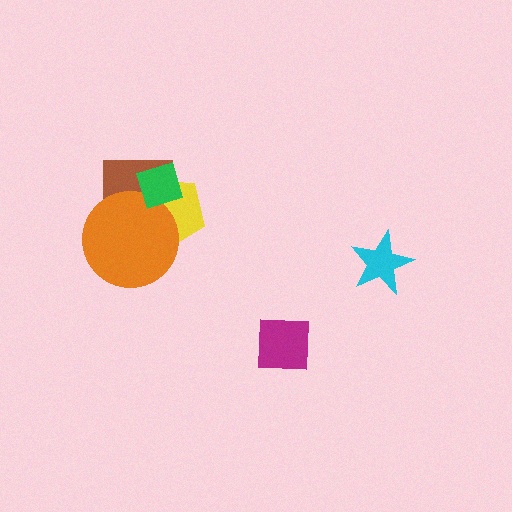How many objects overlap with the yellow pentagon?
3 objects overlap with the yellow pentagon.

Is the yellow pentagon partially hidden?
Yes, it is partially covered by another shape.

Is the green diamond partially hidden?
No, no other shape covers it.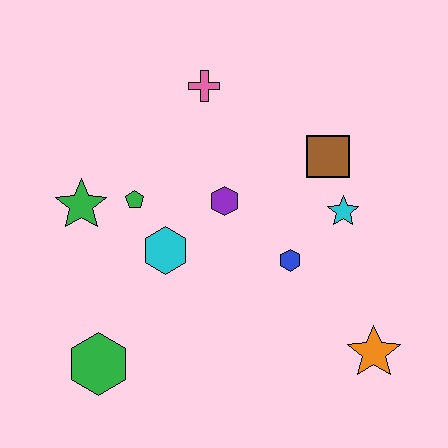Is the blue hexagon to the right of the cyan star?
No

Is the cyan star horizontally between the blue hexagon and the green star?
No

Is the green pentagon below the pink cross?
Yes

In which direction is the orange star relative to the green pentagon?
The orange star is to the right of the green pentagon.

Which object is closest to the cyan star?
The brown square is closest to the cyan star.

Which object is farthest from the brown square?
The green hexagon is farthest from the brown square.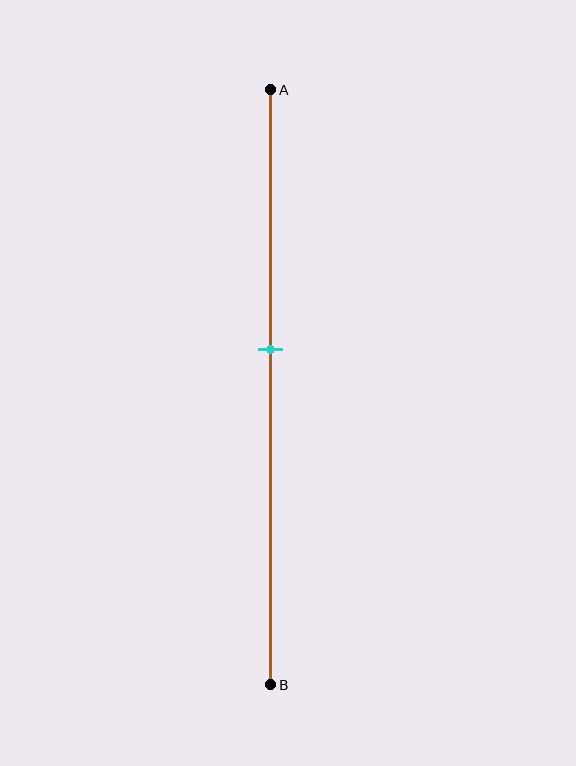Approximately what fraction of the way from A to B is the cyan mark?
The cyan mark is approximately 45% of the way from A to B.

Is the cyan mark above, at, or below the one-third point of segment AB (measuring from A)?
The cyan mark is below the one-third point of segment AB.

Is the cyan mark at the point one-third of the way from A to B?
No, the mark is at about 45% from A, not at the 33% one-third point.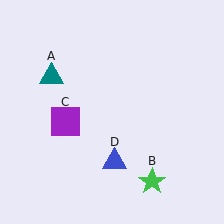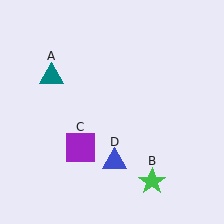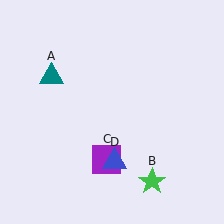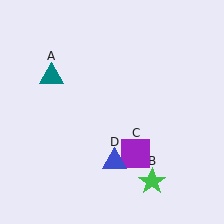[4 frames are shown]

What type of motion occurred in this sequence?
The purple square (object C) rotated counterclockwise around the center of the scene.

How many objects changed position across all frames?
1 object changed position: purple square (object C).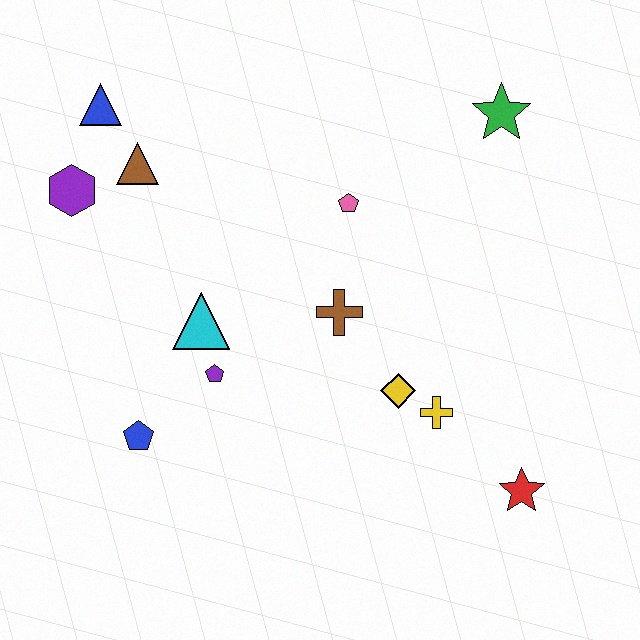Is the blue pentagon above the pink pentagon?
No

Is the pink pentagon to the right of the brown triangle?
Yes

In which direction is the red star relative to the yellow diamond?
The red star is to the right of the yellow diamond.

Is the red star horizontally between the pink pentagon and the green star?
No